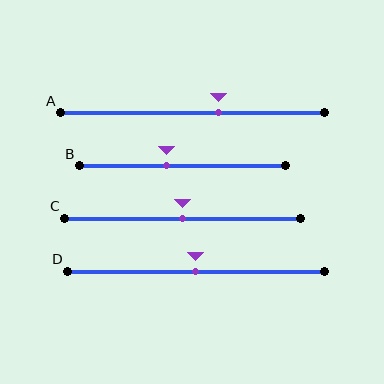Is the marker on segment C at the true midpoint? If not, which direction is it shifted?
Yes, the marker on segment C is at the true midpoint.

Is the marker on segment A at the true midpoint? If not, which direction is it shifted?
No, the marker on segment A is shifted to the right by about 10% of the segment length.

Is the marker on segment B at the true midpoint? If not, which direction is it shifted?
No, the marker on segment B is shifted to the left by about 8% of the segment length.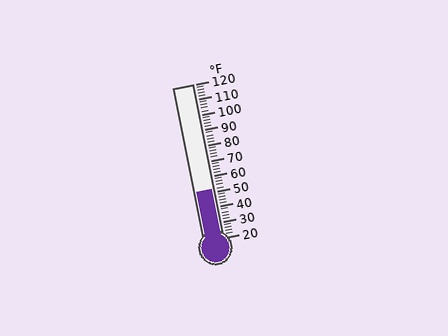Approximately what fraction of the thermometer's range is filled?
The thermometer is filled to approximately 30% of its range.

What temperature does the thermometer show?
The thermometer shows approximately 52°F.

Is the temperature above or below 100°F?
The temperature is below 100°F.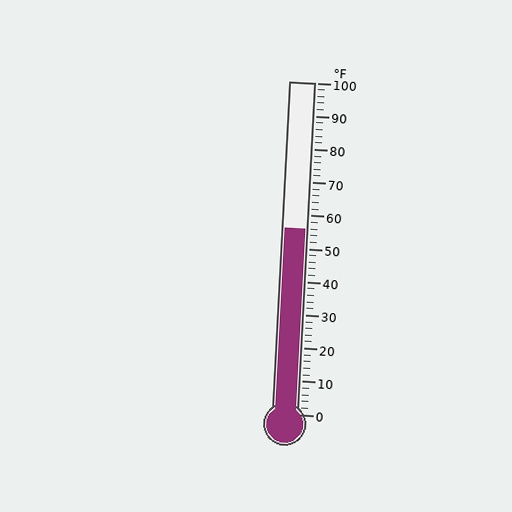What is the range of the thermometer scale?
The thermometer scale ranges from 0°F to 100°F.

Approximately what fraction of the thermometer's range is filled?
The thermometer is filled to approximately 55% of its range.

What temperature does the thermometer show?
The thermometer shows approximately 56°F.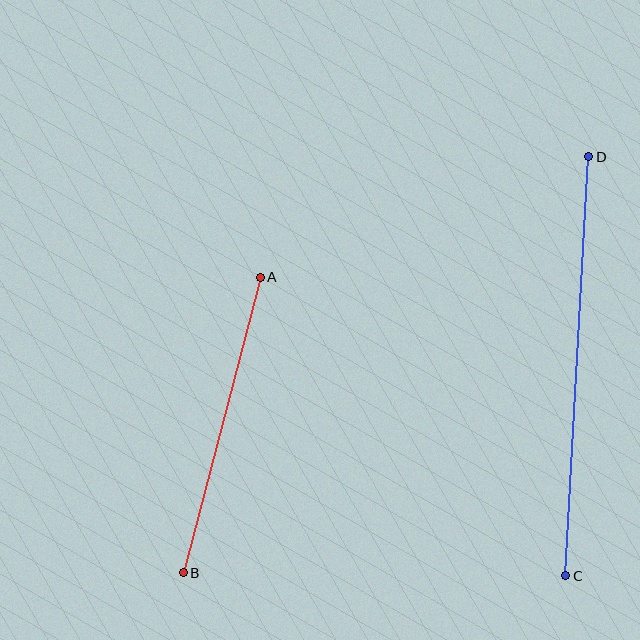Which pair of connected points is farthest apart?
Points C and D are farthest apart.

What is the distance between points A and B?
The distance is approximately 306 pixels.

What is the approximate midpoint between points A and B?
The midpoint is at approximately (222, 425) pixels.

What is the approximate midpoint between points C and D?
The midpoint is at approximately (577, 366) pixels.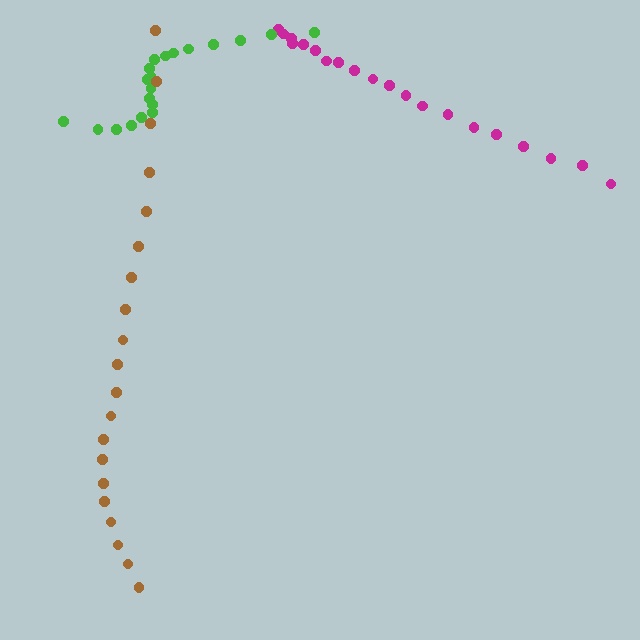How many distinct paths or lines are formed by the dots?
There are 3 distinct paths.